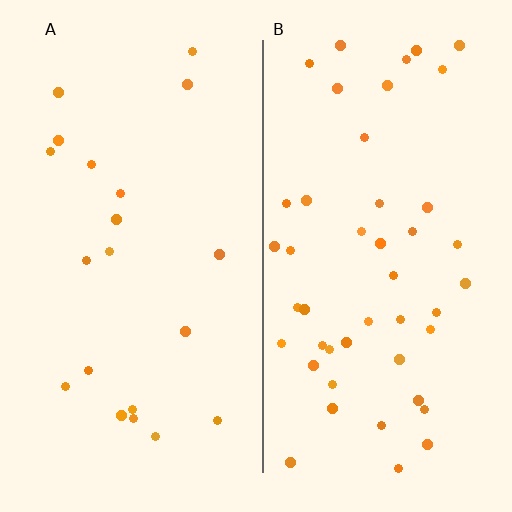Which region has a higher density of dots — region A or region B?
B (the right).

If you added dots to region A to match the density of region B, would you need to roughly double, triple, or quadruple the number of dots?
Approximately double.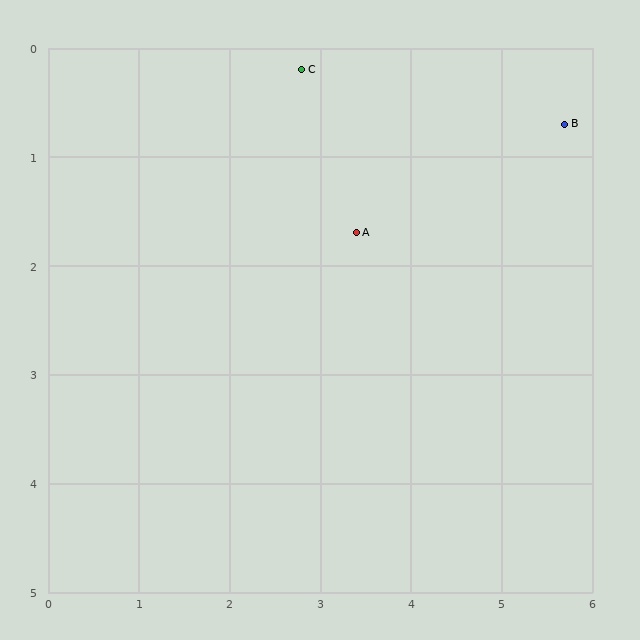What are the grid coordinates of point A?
Point A is at approximately (3.4, 1.7).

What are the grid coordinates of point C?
Point C is at approximately (2.8, 0.2).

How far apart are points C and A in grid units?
Points C and A are about 1.6 grid units apart.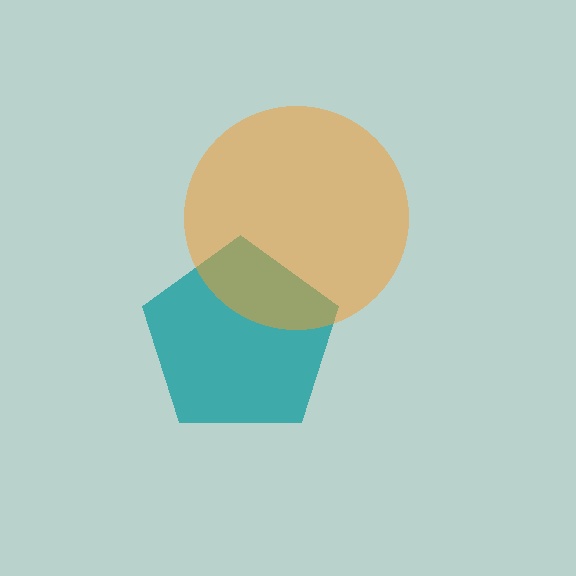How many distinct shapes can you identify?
There are 2 distinct shapes: a teal pentagon, an orange circle.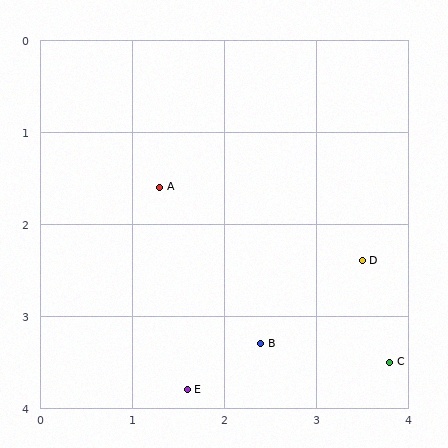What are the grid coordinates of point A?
Point A is at approximately (1.3, 1.6).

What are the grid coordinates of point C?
Point C is at approximately (3.8, 3.5).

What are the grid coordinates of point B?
Point B is at approximately (2.4, 3.3).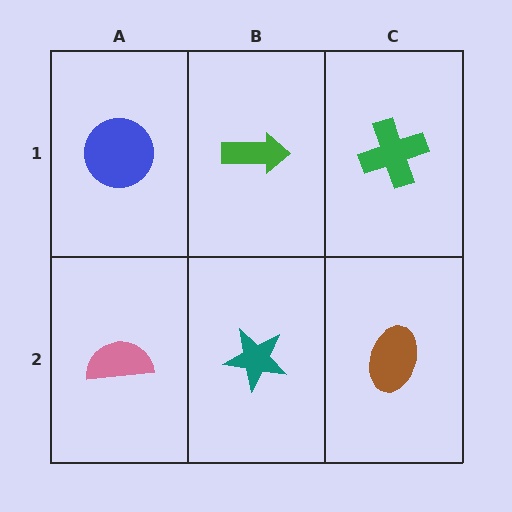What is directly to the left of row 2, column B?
A pink semicircle.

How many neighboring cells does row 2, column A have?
2.